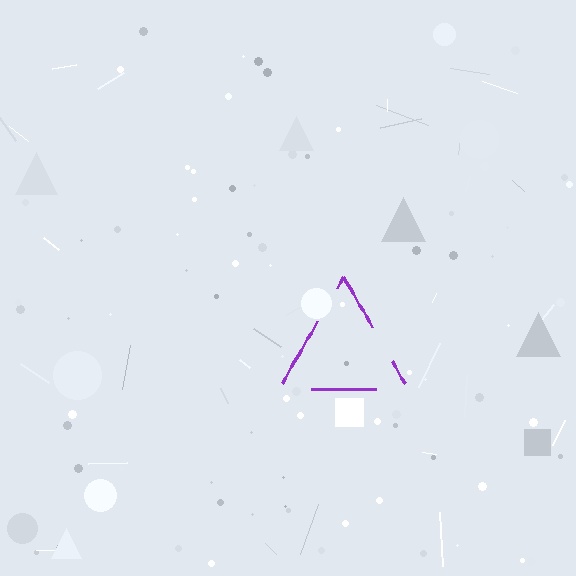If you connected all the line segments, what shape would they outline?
They would outline a triangle.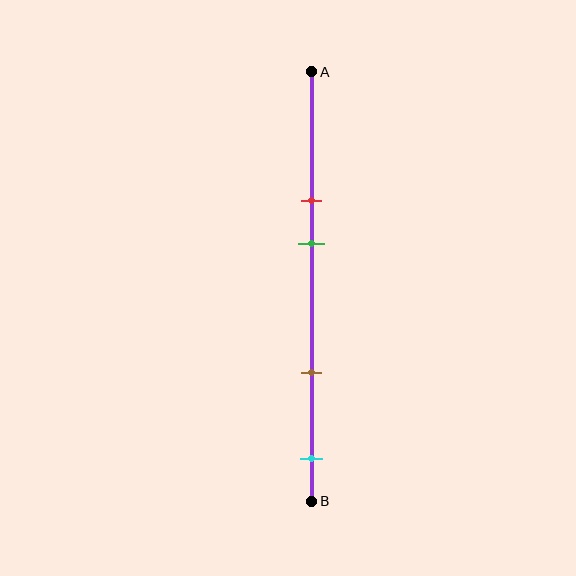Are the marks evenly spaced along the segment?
No, the marks are not evenly spaced.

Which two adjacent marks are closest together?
The red and green marks are the closest adjacent pair.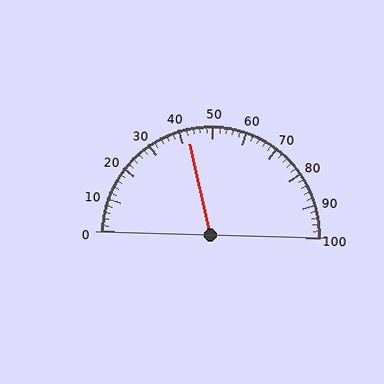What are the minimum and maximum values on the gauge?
The gauge ranges from 0 to 100.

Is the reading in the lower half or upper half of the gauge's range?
The reading is in the lower half of the range (0 to 100).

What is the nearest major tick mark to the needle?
The nearest major tick mark is 40.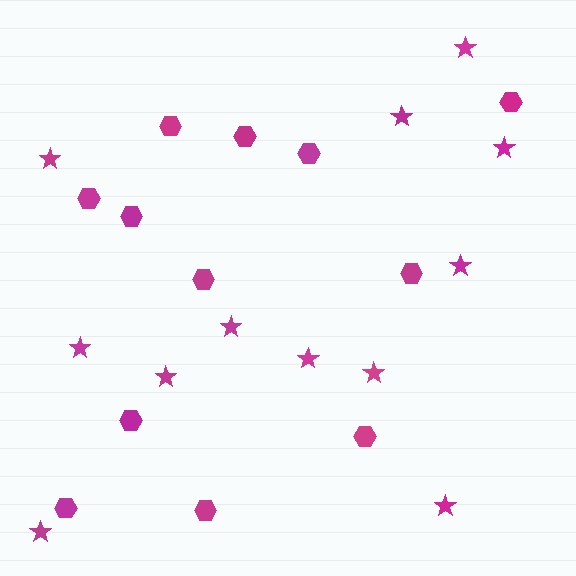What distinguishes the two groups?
There are 2 groups: one group of hexagons (12) and one group of stars (12).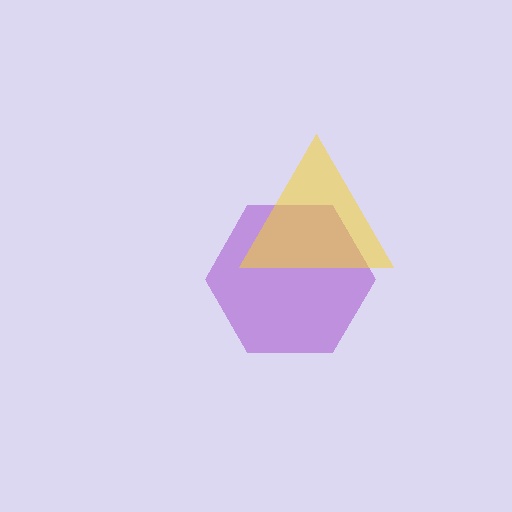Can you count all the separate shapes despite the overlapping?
Yes, there are 2 separate shapes.